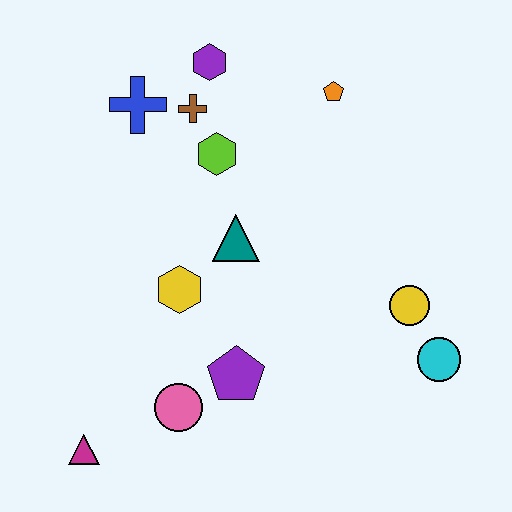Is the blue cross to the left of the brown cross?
Yes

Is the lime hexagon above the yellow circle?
Yes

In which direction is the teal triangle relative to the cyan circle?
The teal triangle is to the left of the cyan circle.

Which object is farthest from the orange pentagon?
The magenta triangle is farthest from the orange pentagon.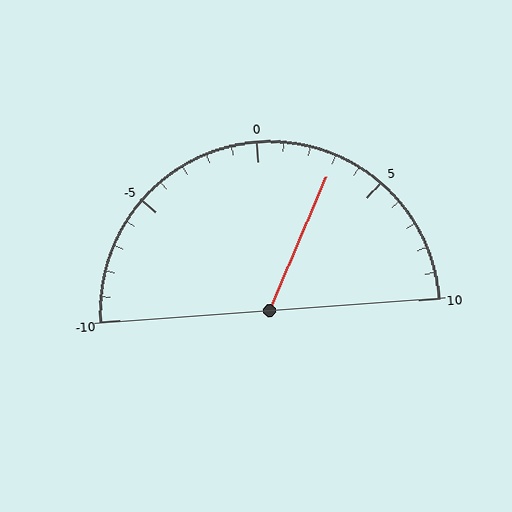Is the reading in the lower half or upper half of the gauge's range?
The reading is in the upper half of the range (-10 to 10).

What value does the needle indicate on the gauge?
The needle indicates approximately 3.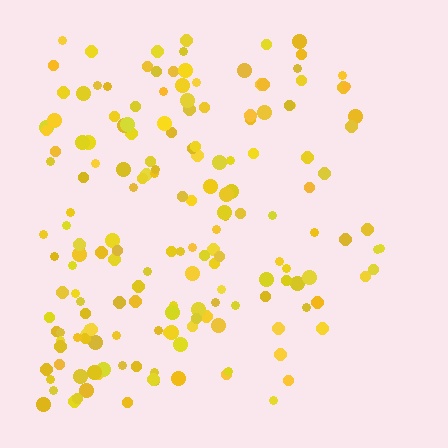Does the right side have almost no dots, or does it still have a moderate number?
Still a moderate number, just noticeably fewer than the left.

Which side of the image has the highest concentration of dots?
The left.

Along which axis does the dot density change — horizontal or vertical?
Horizontal.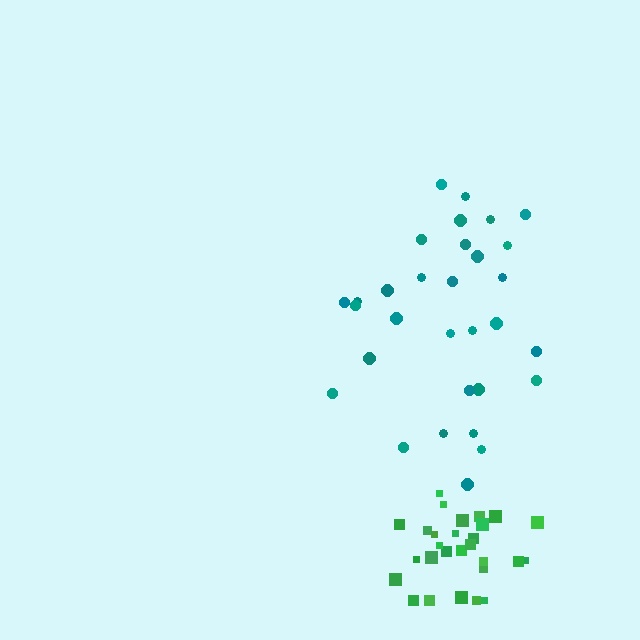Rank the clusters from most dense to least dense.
green, teal.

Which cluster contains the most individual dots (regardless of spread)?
Teal (31).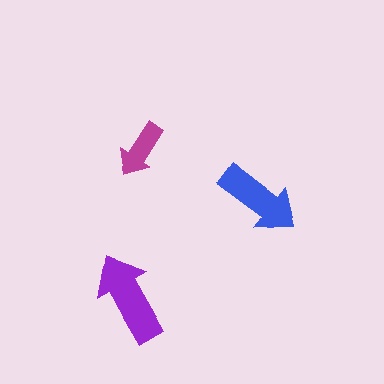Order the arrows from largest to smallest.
the purple one, the blue one, the magenta one.